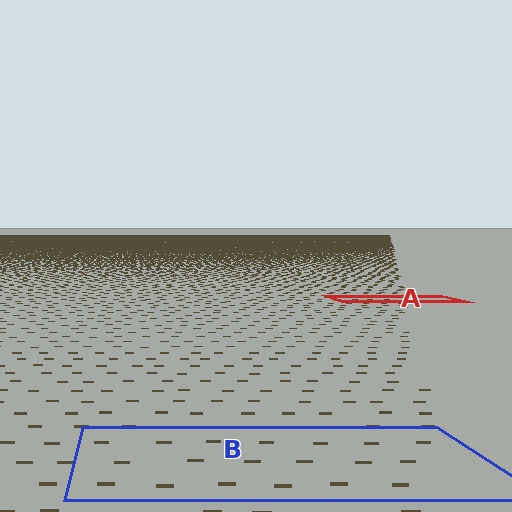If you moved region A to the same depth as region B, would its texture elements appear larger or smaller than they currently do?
They would appear larger. At a closer depth, the same texture elements are projected at a bigger on-screen size.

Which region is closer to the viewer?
Region B is closer. The texture elements there are larger and more spread out.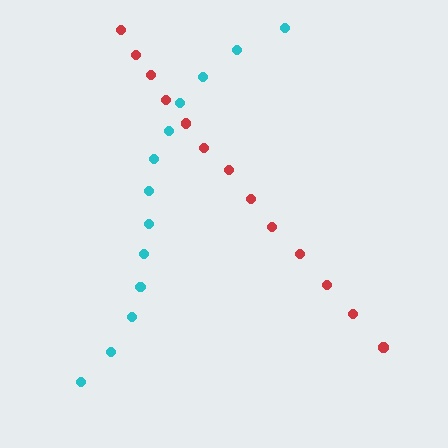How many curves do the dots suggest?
There are 2 distinct paths.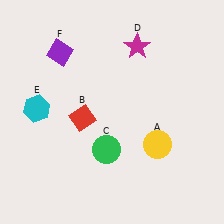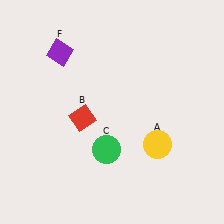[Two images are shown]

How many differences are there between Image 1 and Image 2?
There are 2 differences between the two images.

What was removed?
The magenta star (D), the cyan hexagon (E) were removed in Image 2.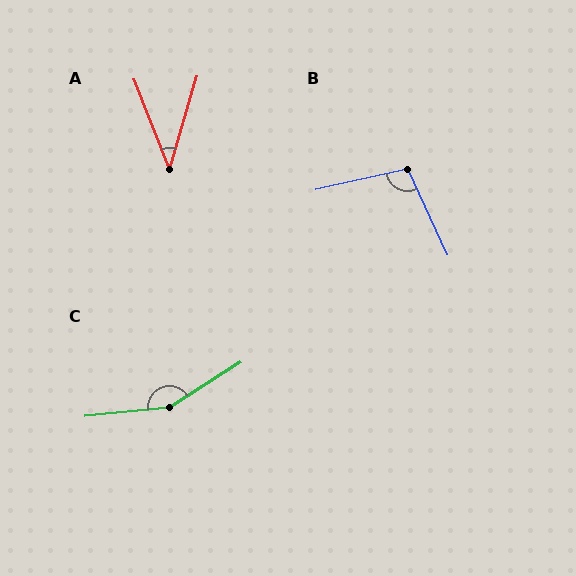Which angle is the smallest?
A, at approximately 38 degrees.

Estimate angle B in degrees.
Approximately 102 degrees.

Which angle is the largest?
C, at approximately 153 degrees.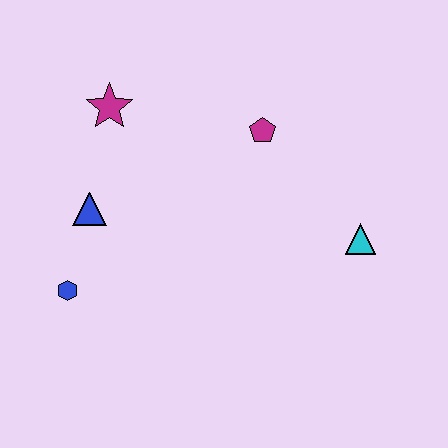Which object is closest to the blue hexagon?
The blue triangle is closest to the blue hexagon.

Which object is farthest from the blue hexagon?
The cyan triangle is farthest from the blue hexagon.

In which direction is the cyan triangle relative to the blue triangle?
The cyan triangle is to the right of the blue triangle.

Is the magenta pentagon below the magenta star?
Yes